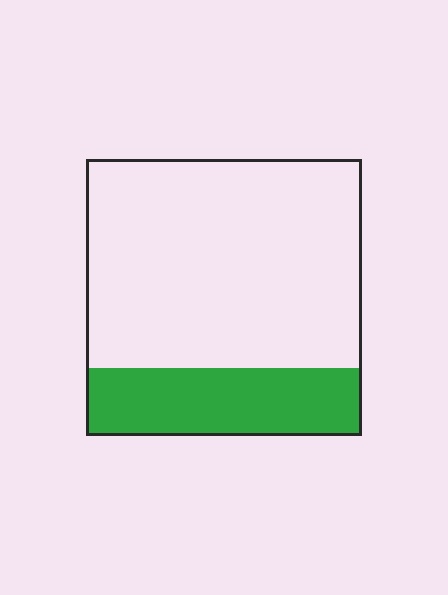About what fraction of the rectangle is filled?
About one quarter (1/4).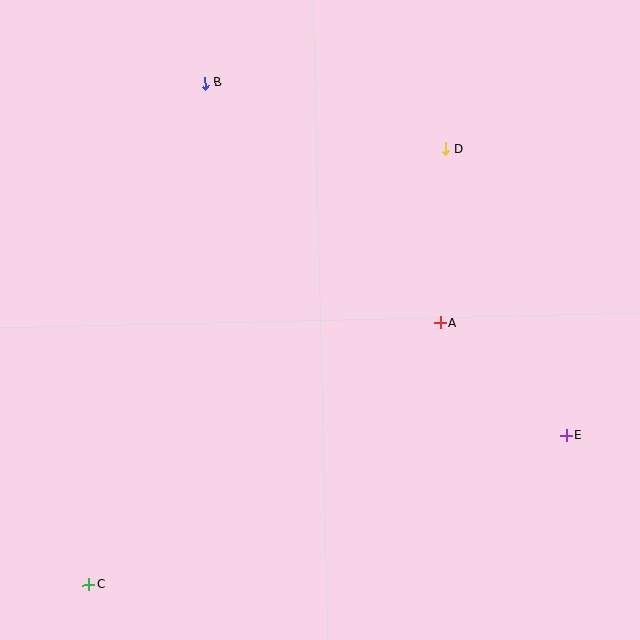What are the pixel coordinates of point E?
Point E is at (566, 436).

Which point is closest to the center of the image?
Point A at (440, 323) is closest to the center.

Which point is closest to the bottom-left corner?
Point C is closest to the bottom-left corner.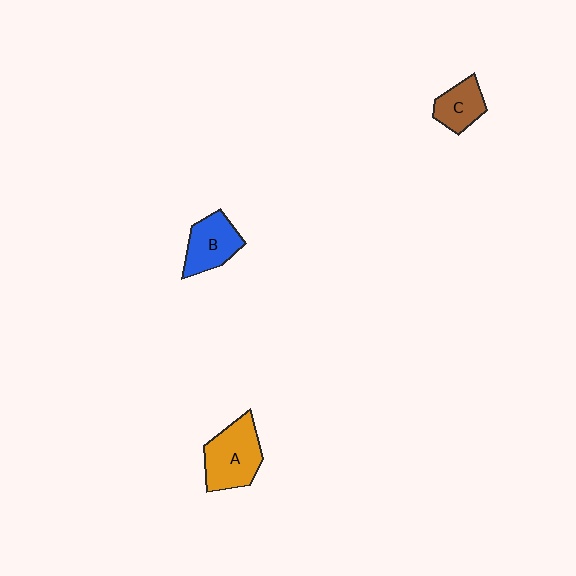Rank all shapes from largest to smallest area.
From largest to smallest: A (orange), B (blue), C (brown).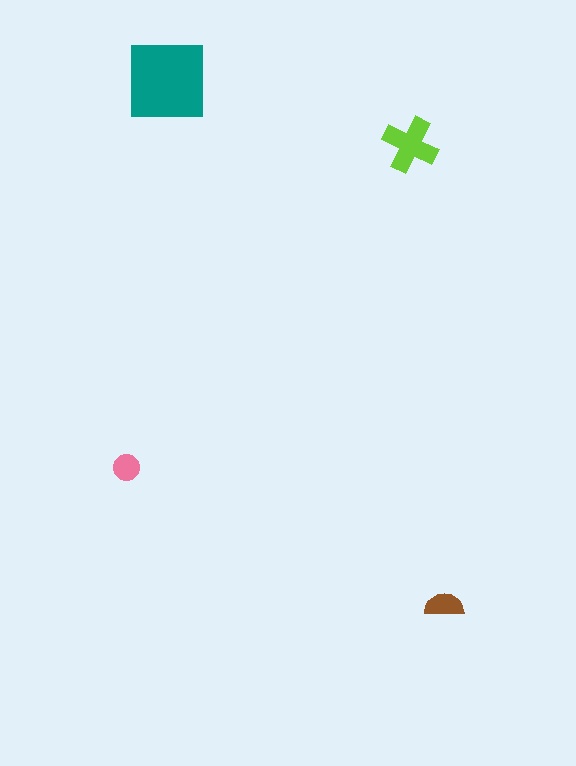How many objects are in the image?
There are 4 objects in the image.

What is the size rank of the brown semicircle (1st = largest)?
3rd.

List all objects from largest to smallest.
The teal square, the lime cross, the brown semicircle, the pink circle.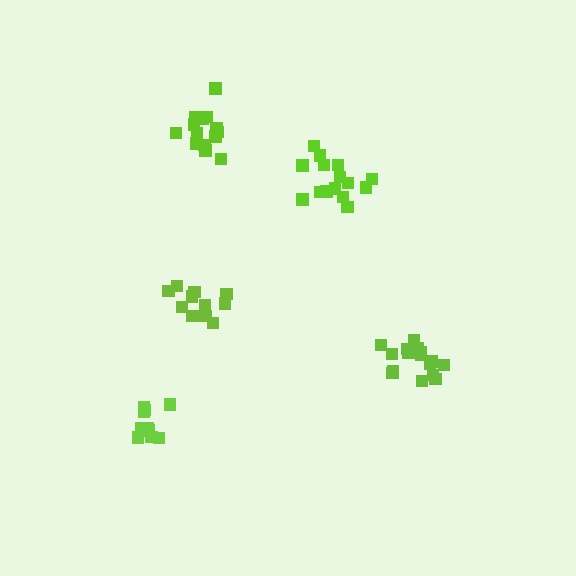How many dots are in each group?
Group 1: 11 dots, Group 2: 15 dots, Group 3: 16 dots, Group 4: 14 dots, Group 5: 10 dots (66 total).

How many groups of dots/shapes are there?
There are 5 groups.